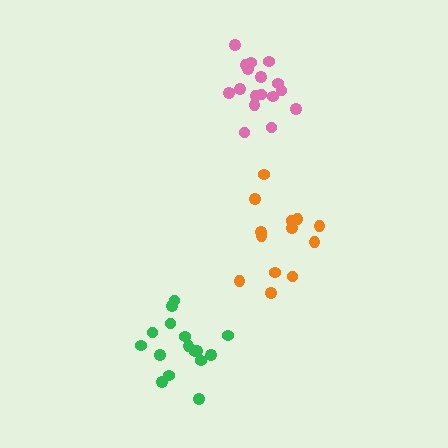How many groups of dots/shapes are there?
There are 3 groups.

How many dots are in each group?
Group 1: 17 dots, Group 2: 13 dots, Group 3: 17 dots (47 total).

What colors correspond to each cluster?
The clusters are colored: pink, orange, green.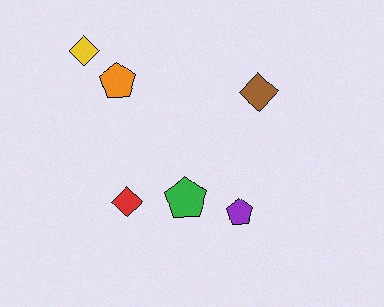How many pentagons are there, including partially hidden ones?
There are 3 pentagons.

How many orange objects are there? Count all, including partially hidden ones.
There is 1 orange object.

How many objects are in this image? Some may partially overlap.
There are 6 objects.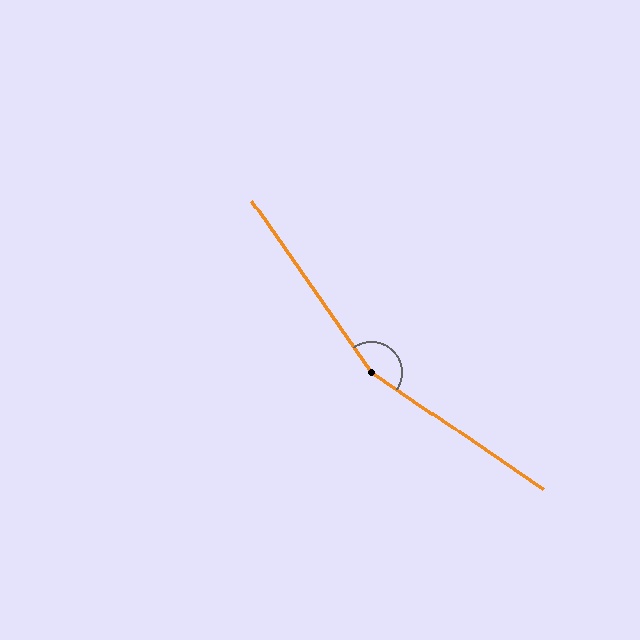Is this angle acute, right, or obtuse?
It is obtuse.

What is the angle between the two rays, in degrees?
Approximately 160 degrees.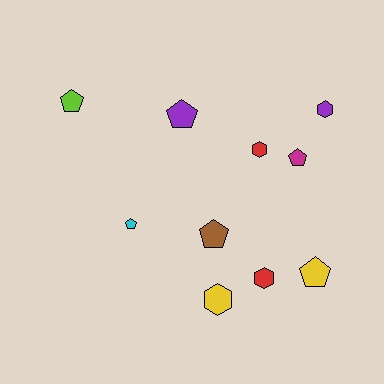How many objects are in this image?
There are 10 objects.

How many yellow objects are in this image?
There are 2 yellow objects.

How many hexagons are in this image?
There are 4 hexagons.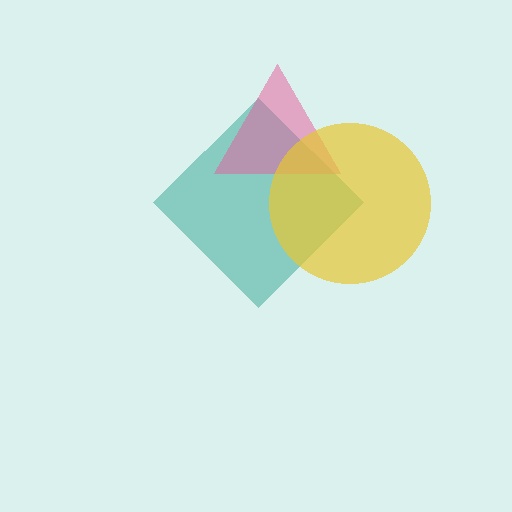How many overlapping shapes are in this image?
There are 3 overlapping shapes in the image.